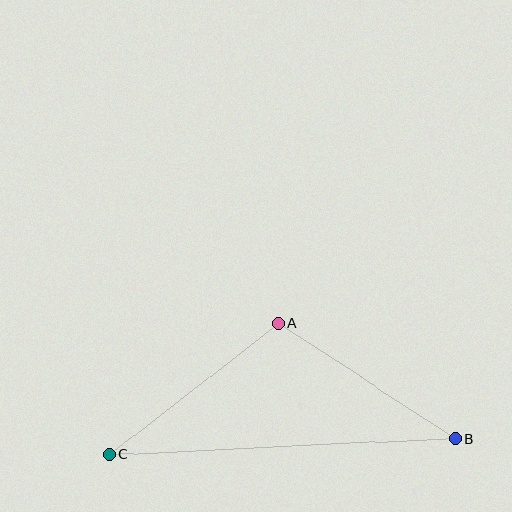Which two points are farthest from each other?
Points B and C are farthest from each other.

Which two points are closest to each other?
Points A and B are closest to each other.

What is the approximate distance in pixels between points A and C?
The distance between A and C is approximately 214 pixels.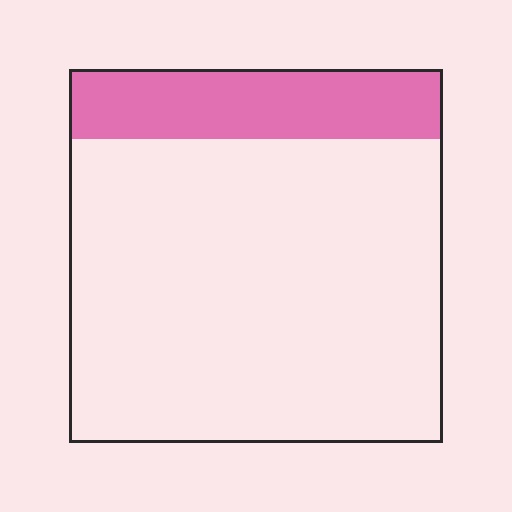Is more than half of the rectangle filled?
No.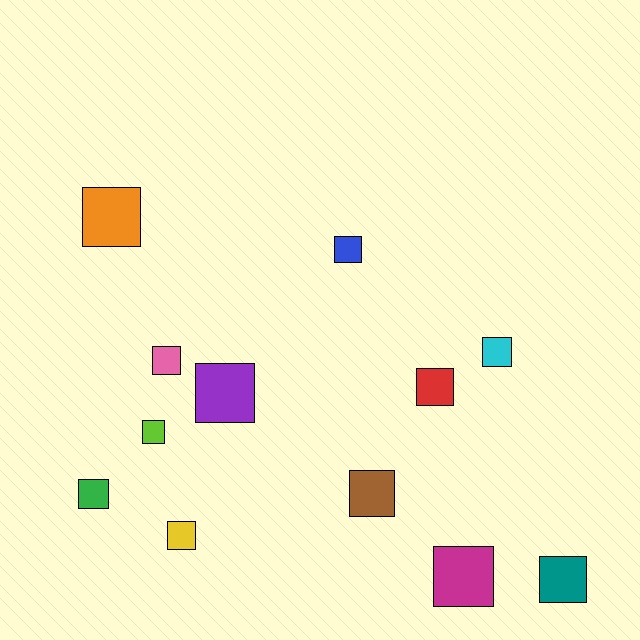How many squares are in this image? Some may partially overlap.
There are 12 squares.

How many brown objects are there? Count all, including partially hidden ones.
There is 1 brown object.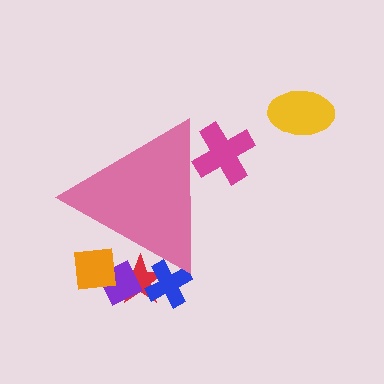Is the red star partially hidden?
Yes, the red star is partially hidden behind the pink triangle.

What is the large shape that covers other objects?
A pink triangle.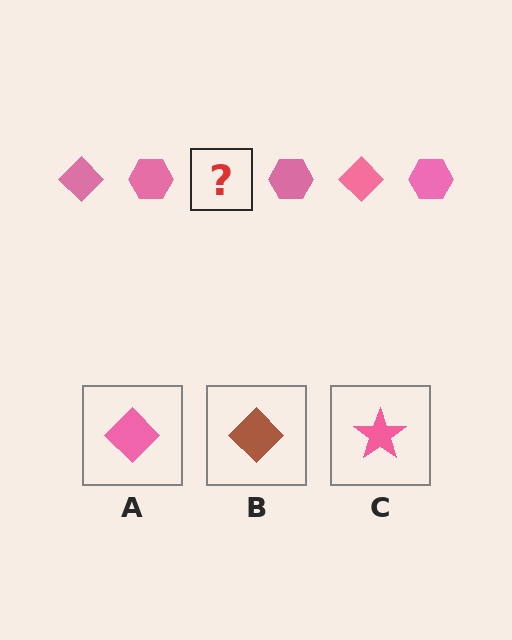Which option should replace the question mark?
Option A.